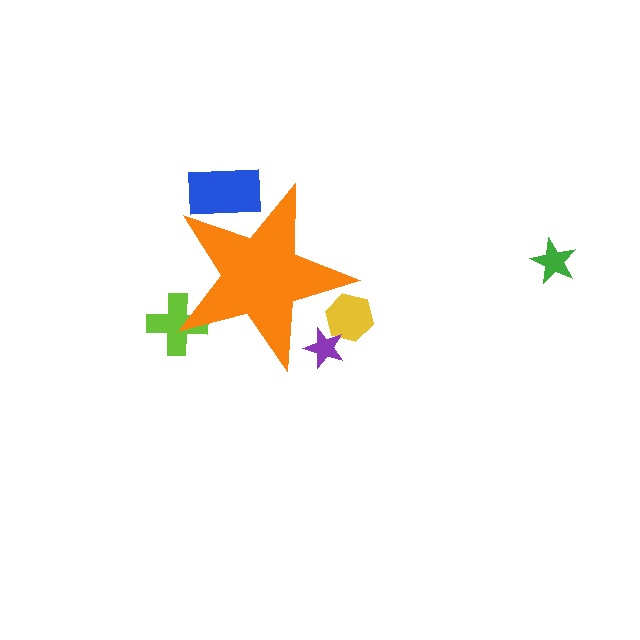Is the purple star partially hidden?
Yes, the purple star is partially hidden behind the orange star.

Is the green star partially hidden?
No, the green star is fully visible.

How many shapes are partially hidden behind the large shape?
4 shapes are partially hidden.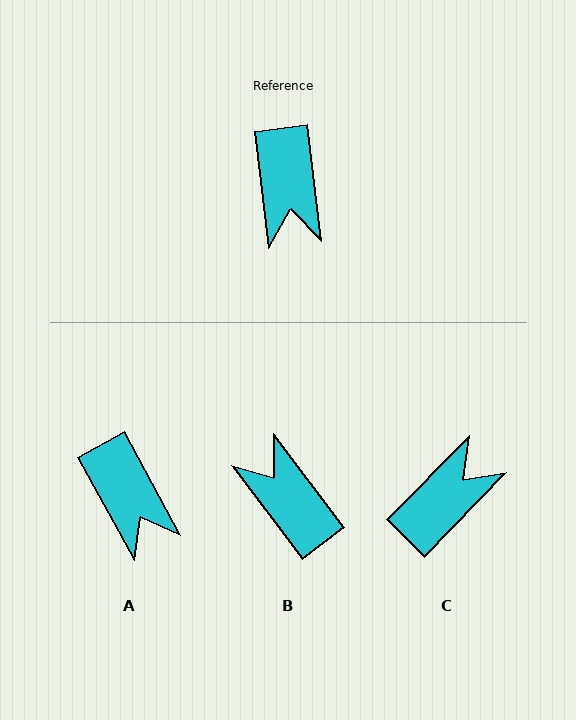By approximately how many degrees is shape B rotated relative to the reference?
Approximately 150 degrees clockwise.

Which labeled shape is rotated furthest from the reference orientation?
B, about 150 degrees away.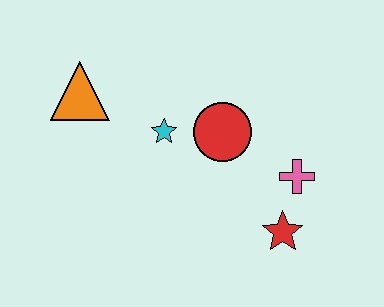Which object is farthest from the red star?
The orange triangle is farthest from the red star.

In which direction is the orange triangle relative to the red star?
The orange triangle is to the left of the red star.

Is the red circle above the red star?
Yes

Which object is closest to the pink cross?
The red star is closest to the pink cross.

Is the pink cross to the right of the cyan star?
Yes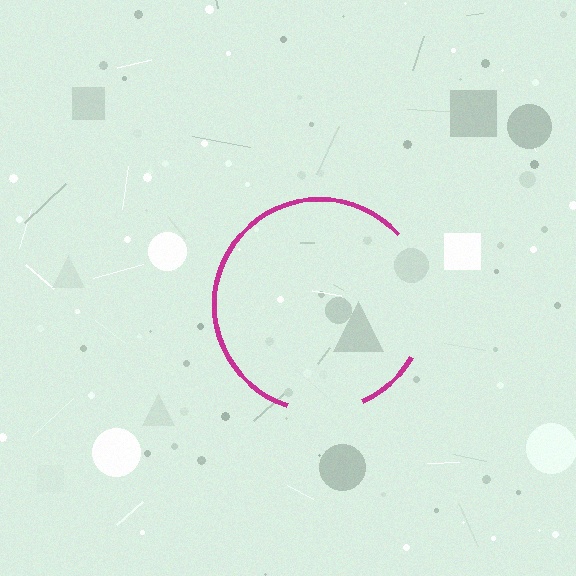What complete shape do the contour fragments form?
The contour fragments form a circle.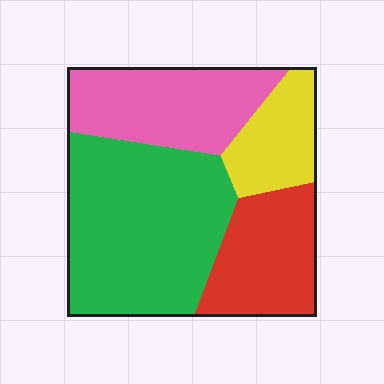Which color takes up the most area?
Green, at roughly 40%.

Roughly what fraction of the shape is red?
Red takes up less than a quarter of the shape.